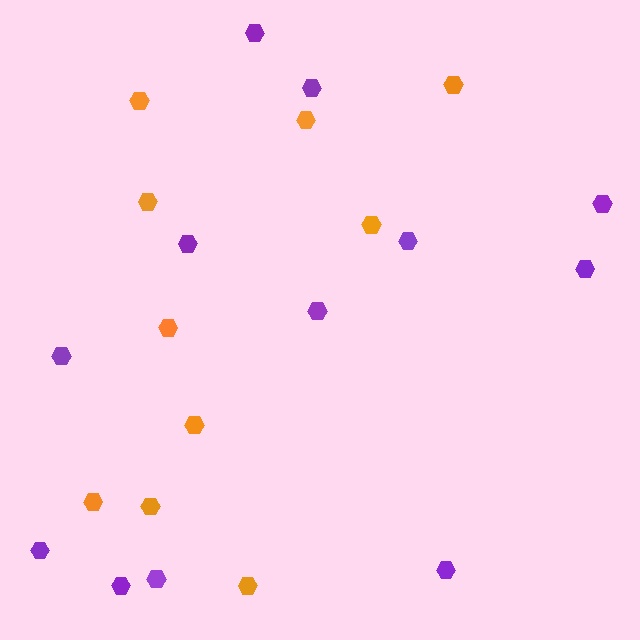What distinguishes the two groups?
There are 2 groups: one group of purple hexagons (12) and one group of orange hexagons (10).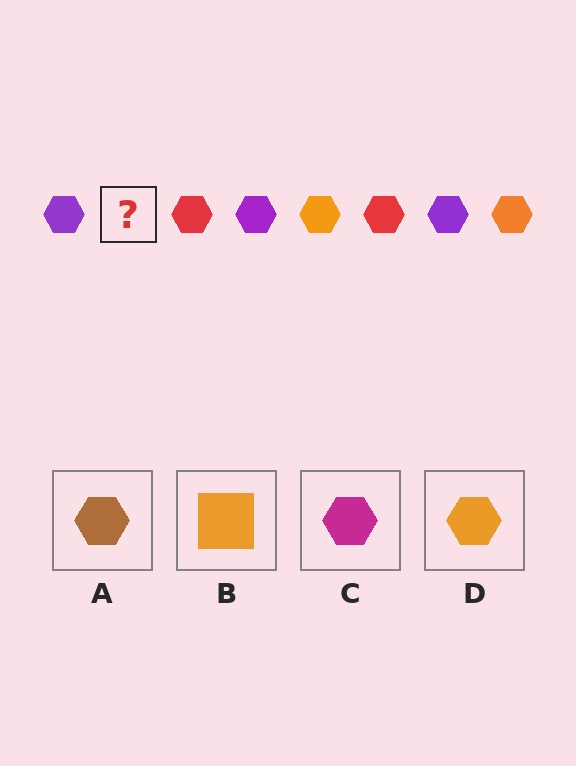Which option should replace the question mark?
Option D.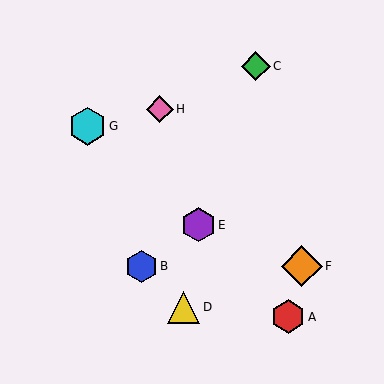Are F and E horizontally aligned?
No, F is at y≈266 and E is at y≈225.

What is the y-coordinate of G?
Object G is at y≈126.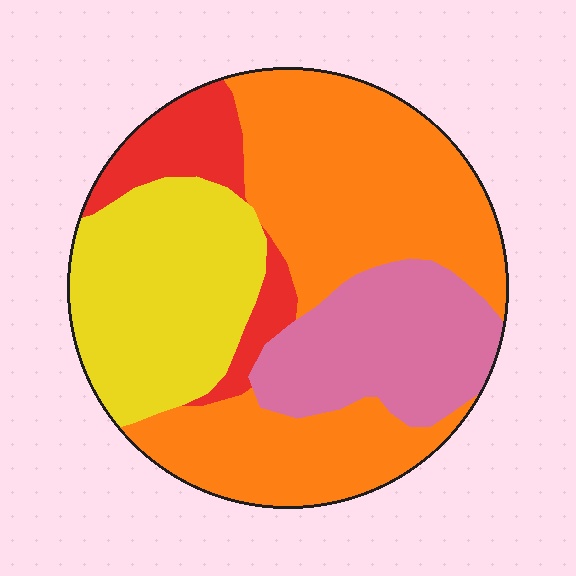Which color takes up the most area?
Orange, at roughly 45%.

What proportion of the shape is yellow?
Yellow takes up about one quarter (1/4) of the shape.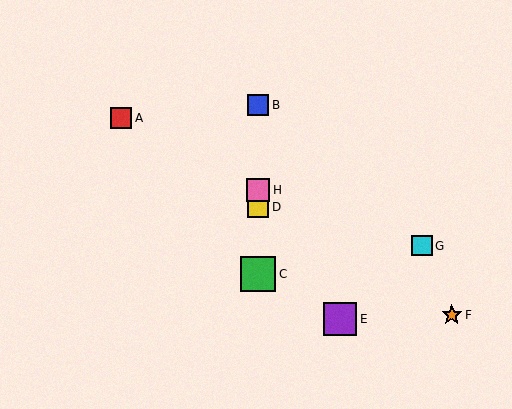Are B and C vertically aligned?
Yes, both are at x≈258.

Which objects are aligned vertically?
Objects B, C, D, H are aligned vertically.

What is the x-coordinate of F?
Object F is at x≈452.